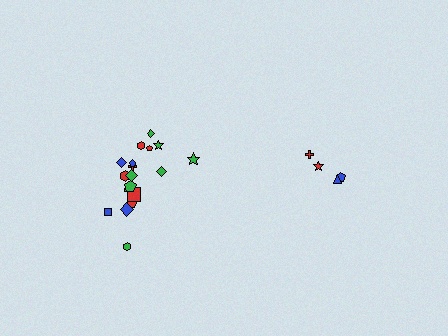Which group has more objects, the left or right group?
The left group.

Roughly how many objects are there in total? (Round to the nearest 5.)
Roughly 20 objects in total.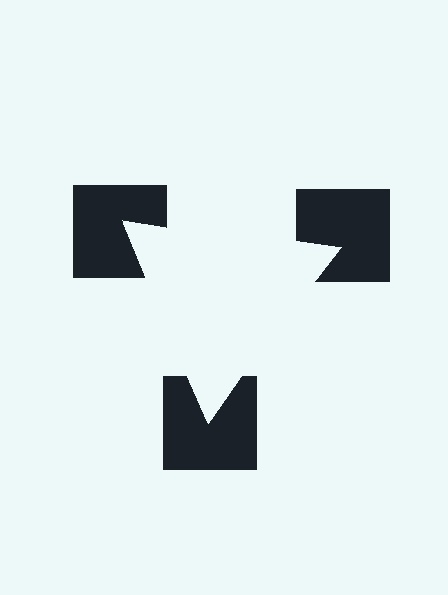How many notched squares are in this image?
There are 3 — one at each vertex of the illusory triangle.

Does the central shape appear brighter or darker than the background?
It typically appears slightly brighter than the background, even though no actual brightness change is drawn.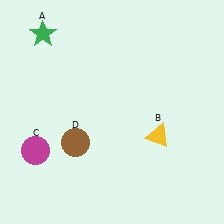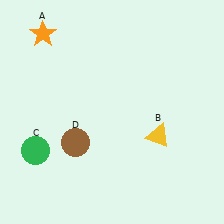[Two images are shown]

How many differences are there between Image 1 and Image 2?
There are 2 differences between the two images.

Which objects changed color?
A changed from green to orange. C changed from magenta to green.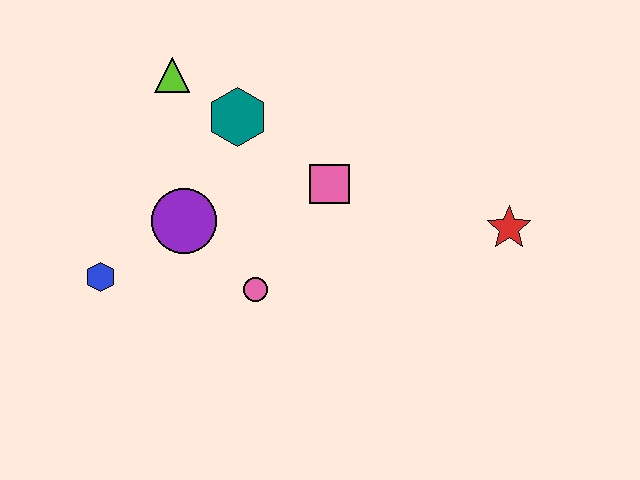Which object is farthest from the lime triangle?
The red star is farthest from the lime triangle.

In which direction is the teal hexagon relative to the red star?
The teal hexagon is to the left of the red star.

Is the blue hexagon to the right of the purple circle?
No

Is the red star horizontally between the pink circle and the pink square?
No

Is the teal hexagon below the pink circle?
No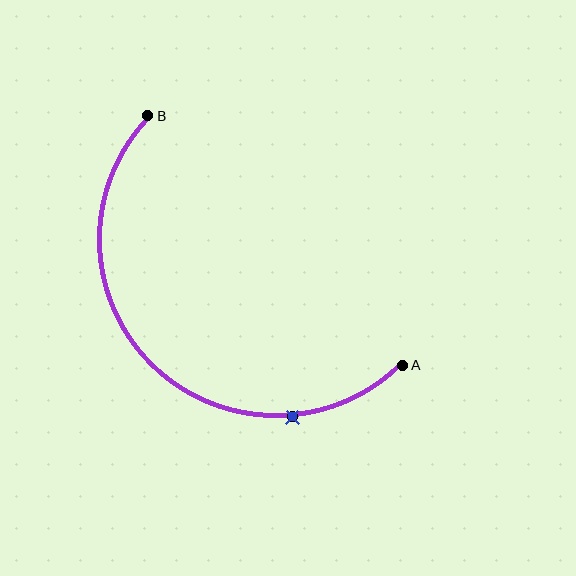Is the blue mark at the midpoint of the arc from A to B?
No. The blue mark lies on the arc but is closer to endpoint A. The arc midpoint would be at the point on the curve equidistant along the arc from both A and B.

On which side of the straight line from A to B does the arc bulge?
The arc bulges below and to the left of the straight line connecting A and B.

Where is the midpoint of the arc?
The arc midpoint is the point on the curve farthest from the straight line joining A and B. It sits below and to the left of that line.